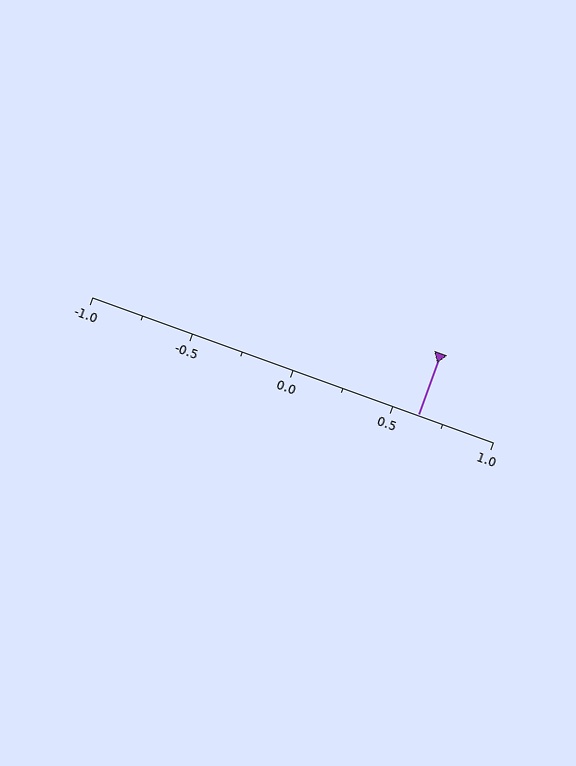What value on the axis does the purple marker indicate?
The marker indicates approximately 0.62.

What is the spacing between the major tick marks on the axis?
The major ticks are spaced 0.5 apart.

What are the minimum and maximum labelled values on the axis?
The axis runs from -1.0 to 1.0.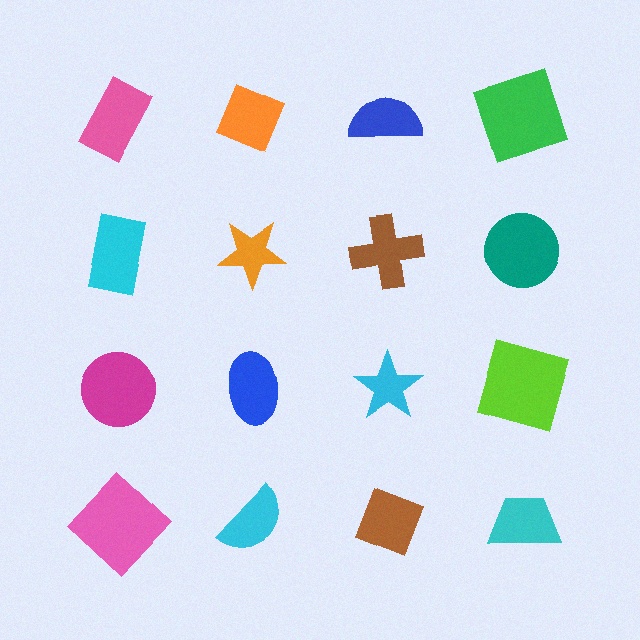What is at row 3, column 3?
A cyan star.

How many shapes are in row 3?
4 shapes.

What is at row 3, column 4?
A lime square.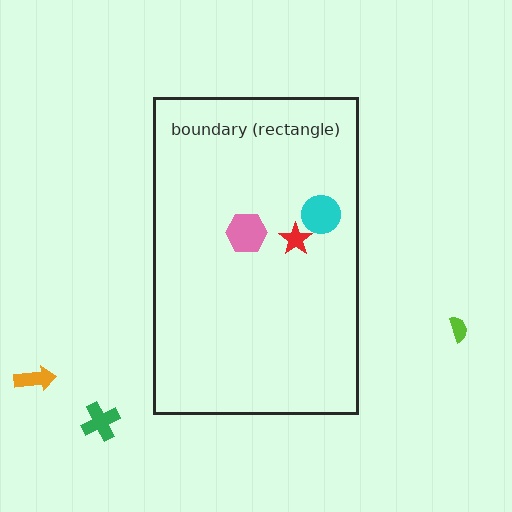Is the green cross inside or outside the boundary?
Outside.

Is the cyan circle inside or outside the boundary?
Inside.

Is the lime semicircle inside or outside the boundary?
Outside.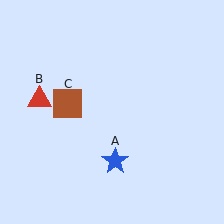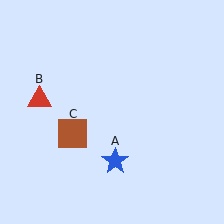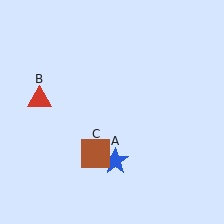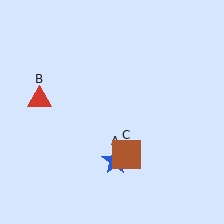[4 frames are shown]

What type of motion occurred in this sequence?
The brown square (object C) rotated counterclockwise around the center of the scene.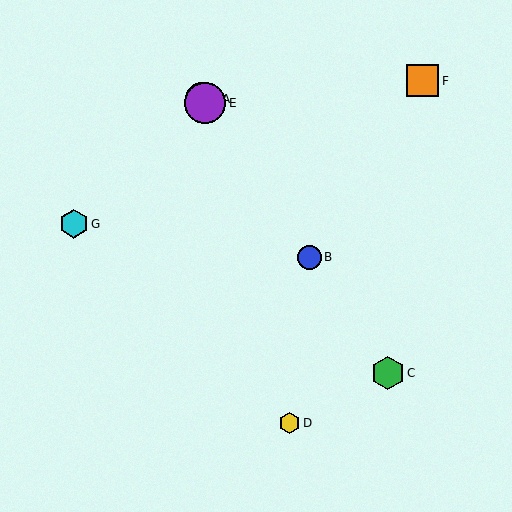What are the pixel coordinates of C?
Object C is at (388, 373).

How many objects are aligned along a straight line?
4 objects (A, B, C, E) are aligned along a straight line.